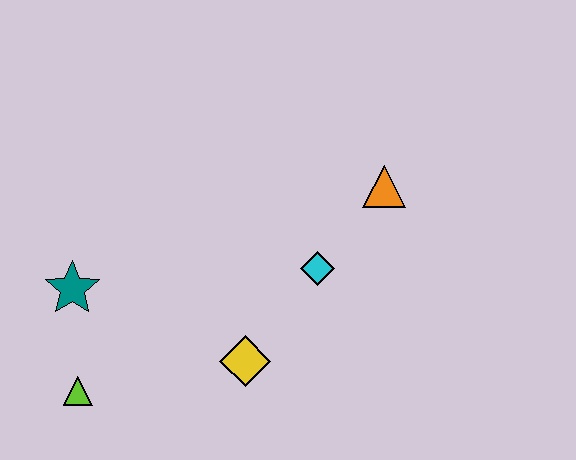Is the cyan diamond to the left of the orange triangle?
Yes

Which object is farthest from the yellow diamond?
The orange triangle is farthest from the yellow diamond.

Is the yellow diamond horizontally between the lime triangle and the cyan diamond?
Yes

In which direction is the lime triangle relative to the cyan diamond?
The lime triangle is to the left of the cyan diamond.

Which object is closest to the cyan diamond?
The orange triangle is closest to the cyan diamond.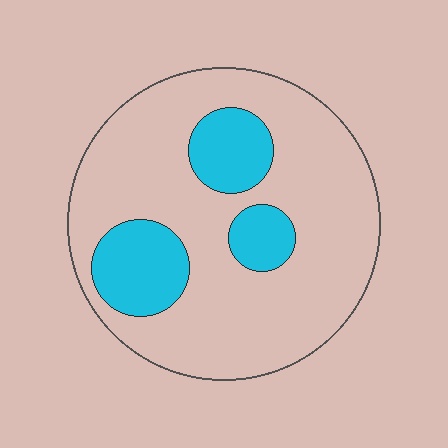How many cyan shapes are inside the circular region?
3.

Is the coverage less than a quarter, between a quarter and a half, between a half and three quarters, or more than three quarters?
Less than a quarter.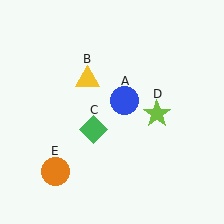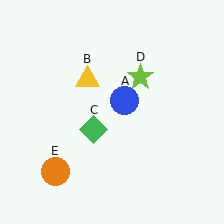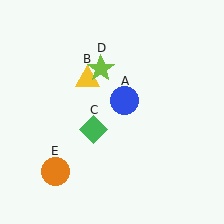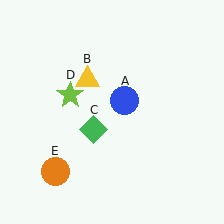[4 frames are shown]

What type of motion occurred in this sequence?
The lime star (object D) rotated counterclockwise around the center of the scene.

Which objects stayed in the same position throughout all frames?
Blue circle (object A) and yellow triangle (object B) and green diamond (object C) and orange circle (object E) remained stationary.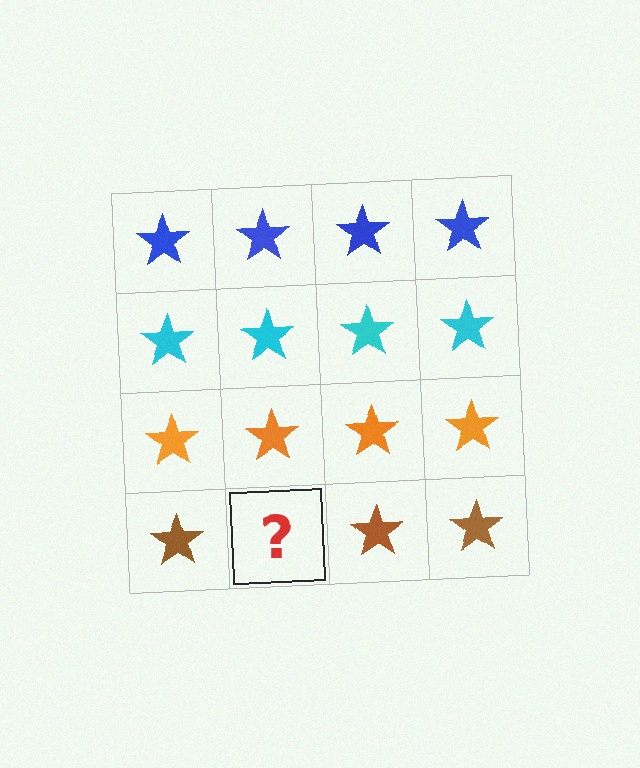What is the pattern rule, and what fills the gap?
The rule is that each row has a consistent color. The gap should be filled with a brown star.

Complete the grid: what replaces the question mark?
The question mark should be replaced with a brown star.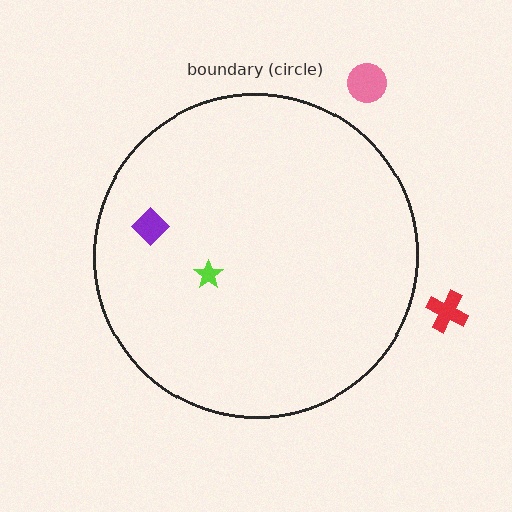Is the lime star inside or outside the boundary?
Inside.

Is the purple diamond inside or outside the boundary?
Inside.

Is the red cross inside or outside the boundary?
Outside.